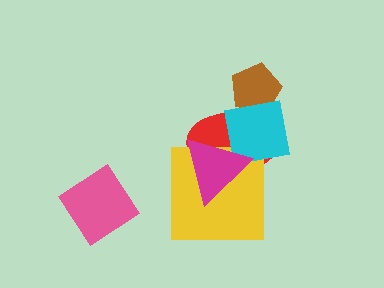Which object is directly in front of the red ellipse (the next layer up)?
The yellow square is directly in front of the red ellipse.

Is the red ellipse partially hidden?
Yes, it is partially covered by another shape.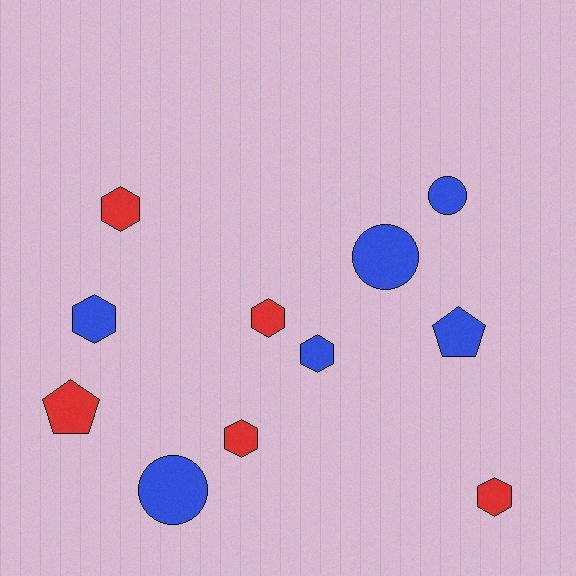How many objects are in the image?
There are 11 objects.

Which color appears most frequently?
Blue, with 6 objects.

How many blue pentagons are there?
There is 1 blue pentagon.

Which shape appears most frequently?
Hexagon, with 6 objects.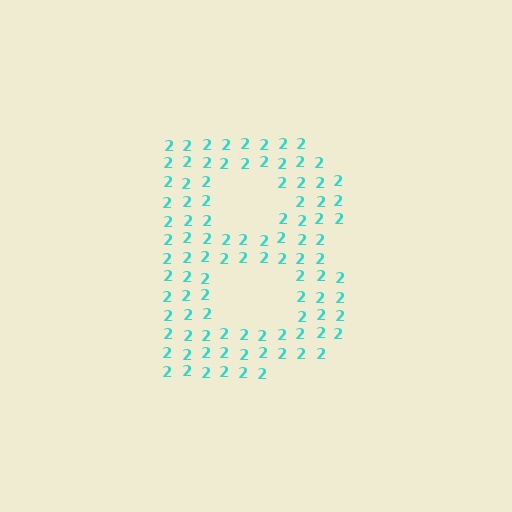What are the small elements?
The small elements are digit 2's.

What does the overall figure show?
The overall figure shows the letter B.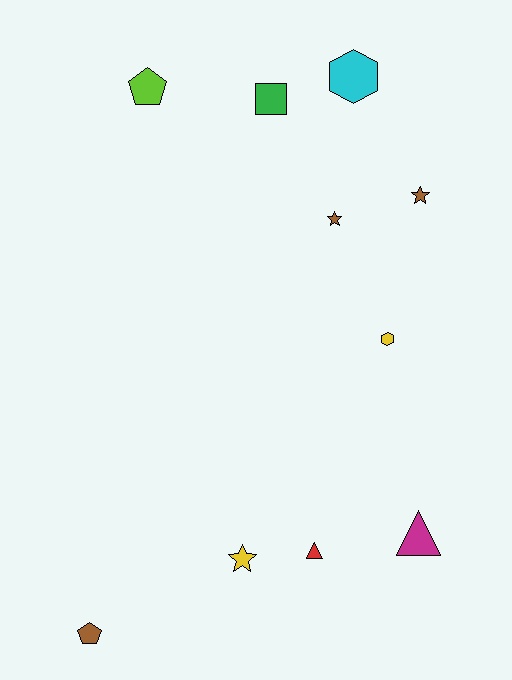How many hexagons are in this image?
There are 2 hexagons.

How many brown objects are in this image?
There are 3 brown objects.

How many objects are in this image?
There are 10 objects.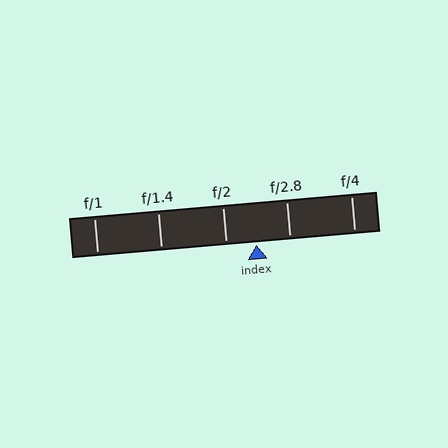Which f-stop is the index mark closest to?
The index mark is closest to f/2.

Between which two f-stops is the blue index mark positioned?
The index mark is between f/2 and f/2.8.